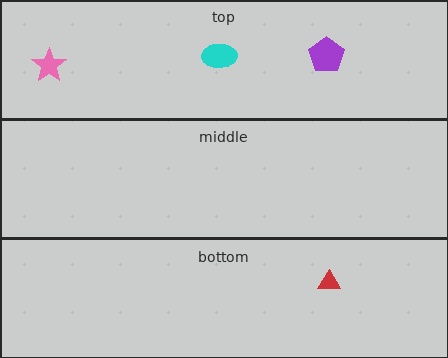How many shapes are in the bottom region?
1.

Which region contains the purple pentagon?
The top region.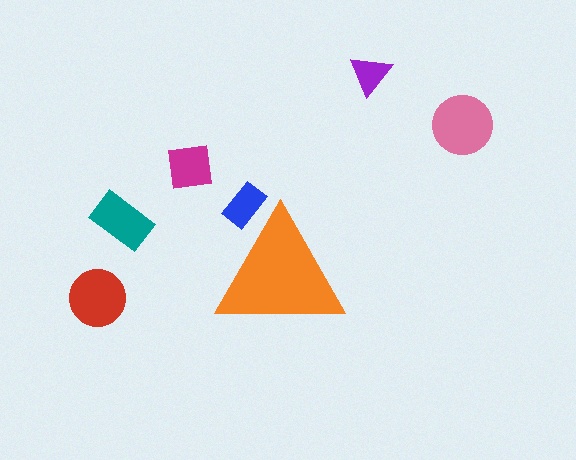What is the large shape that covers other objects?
An orange triangle.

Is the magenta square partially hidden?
No, the magenta square is fully visible.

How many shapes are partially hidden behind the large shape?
1 shape is partially hidden.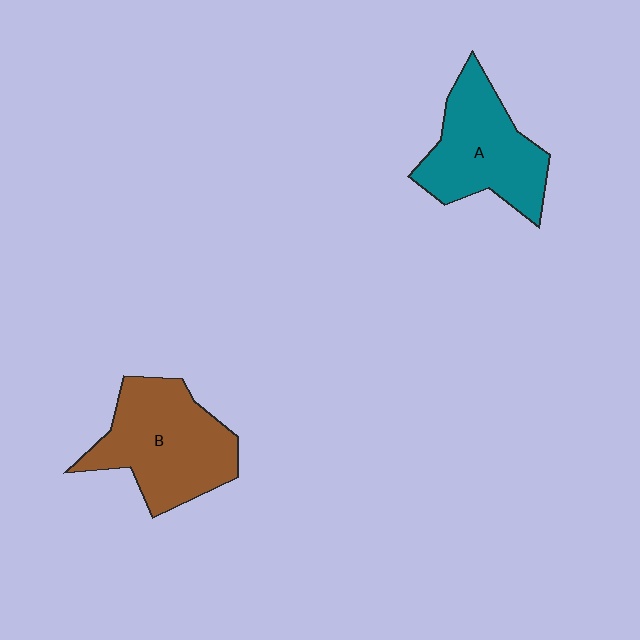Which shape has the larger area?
Shape B (brown).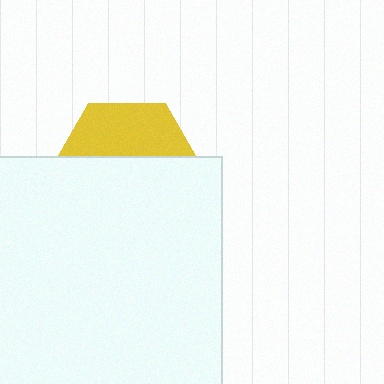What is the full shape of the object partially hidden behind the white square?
The partially hidden object is a yellow hexagon.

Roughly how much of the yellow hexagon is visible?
A small part of it is visible (roughly 36%).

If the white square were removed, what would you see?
You would see the complete yellow hexagon.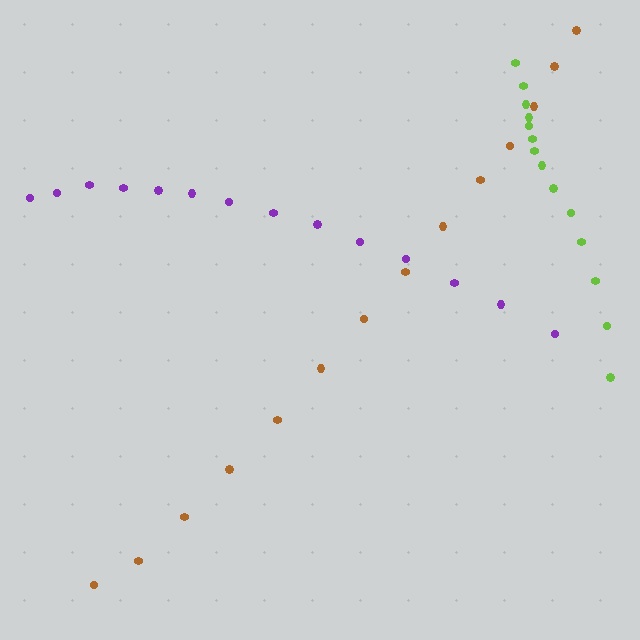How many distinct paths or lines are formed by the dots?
There are 3 distinct paths.